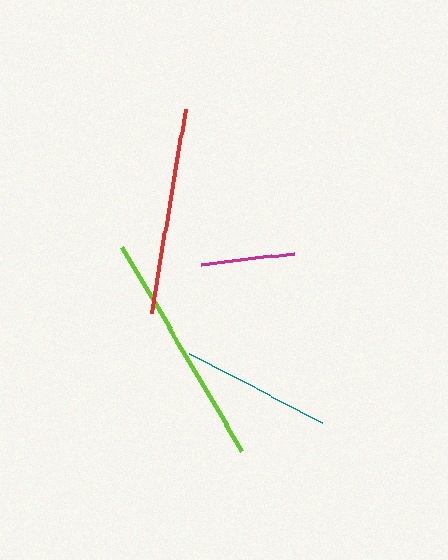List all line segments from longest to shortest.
From longest to shortest: lime, red, teal, magenta.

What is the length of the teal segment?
The teal segment is approximately 149 pixels long.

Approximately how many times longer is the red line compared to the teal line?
The red line is approximately 1.4 times the length of the teal line.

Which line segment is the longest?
The lime line is the longest at approximately 237 pixels.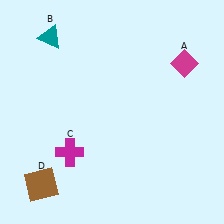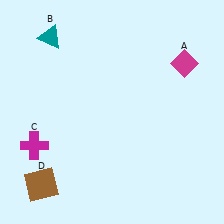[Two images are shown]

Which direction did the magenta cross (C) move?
The magenta cross (C) moved left.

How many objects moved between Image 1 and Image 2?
1 object moved between the two images.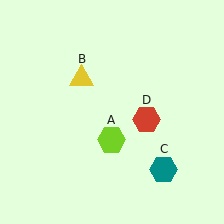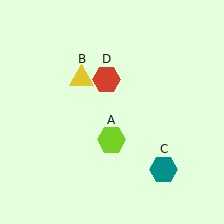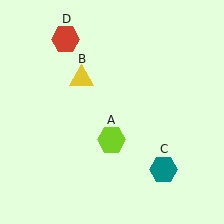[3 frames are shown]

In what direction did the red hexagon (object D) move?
The red hexagon (object D) moved up and to the left.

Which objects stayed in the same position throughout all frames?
Lime hexagon (object A) and yellow triangle (object B) and teal hexagon (object C) remained stationary.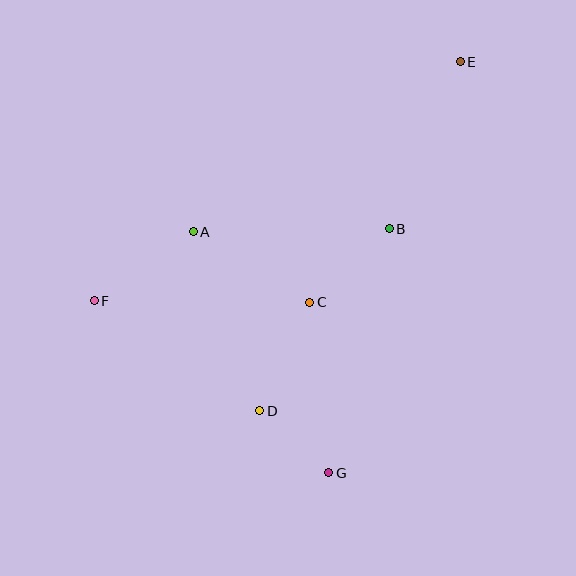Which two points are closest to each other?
Points D and G are closest to each other.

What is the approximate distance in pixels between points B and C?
The distance between B and C is approximately 108 pixels.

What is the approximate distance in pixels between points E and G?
The distance between E and G is approximately 432 pixels.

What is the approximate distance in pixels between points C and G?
The distance between C and G is approximately 172 pixels.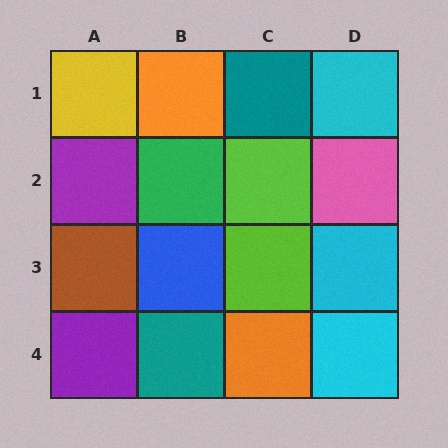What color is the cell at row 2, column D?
Pink.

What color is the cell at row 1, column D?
Cyan.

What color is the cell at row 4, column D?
Cyan.